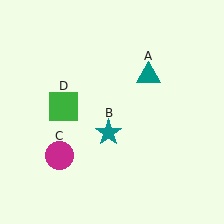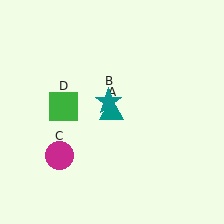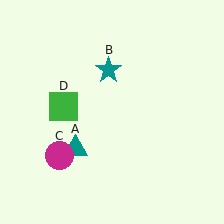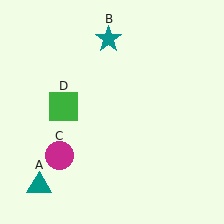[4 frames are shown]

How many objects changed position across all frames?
2 objects changed position: teal triangle (object A), teal star (object B).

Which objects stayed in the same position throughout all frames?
Magenta circle (object C) and green square (object D) remained stationary.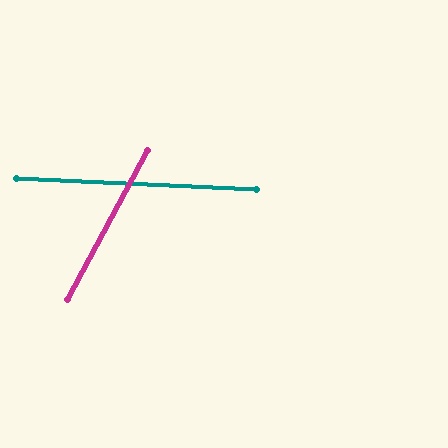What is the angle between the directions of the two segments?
Approximately 64 degrees.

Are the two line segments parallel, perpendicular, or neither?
Neither parallel nor perpendicular — they differ by about 64°.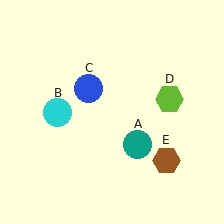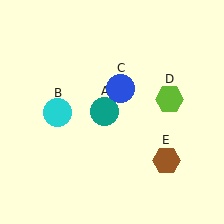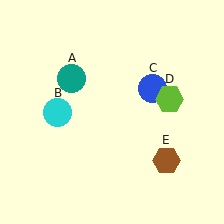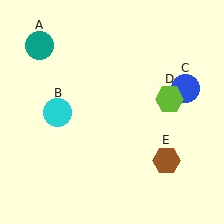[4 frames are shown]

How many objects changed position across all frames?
2 objects changed position: teal circle (object A), blue circle (object C).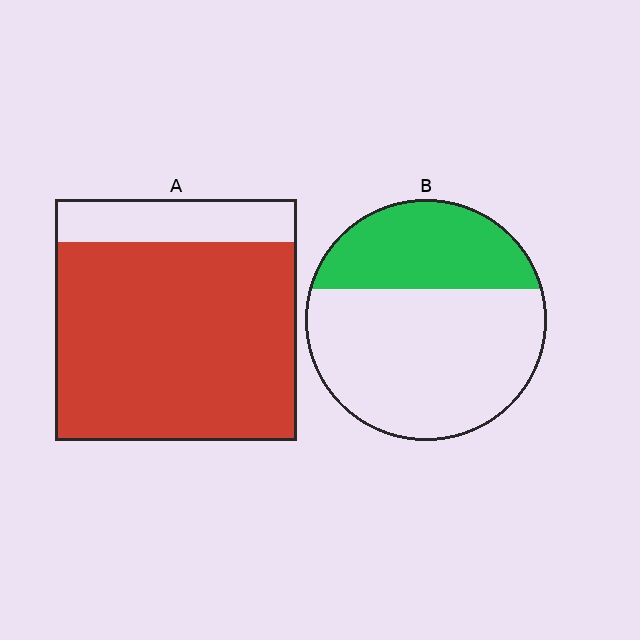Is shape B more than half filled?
No.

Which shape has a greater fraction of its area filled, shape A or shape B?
Shape A.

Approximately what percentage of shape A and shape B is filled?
A is approximately 80% and B is approximately 35%.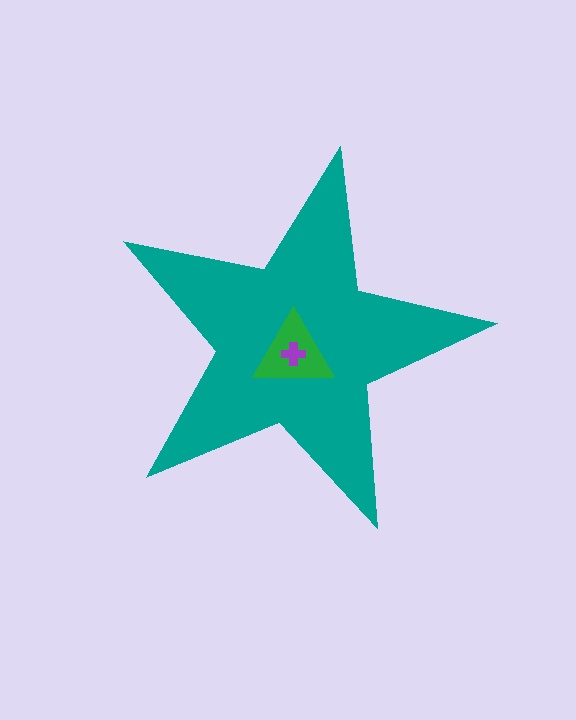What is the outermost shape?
The teal star.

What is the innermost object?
The purple cross.